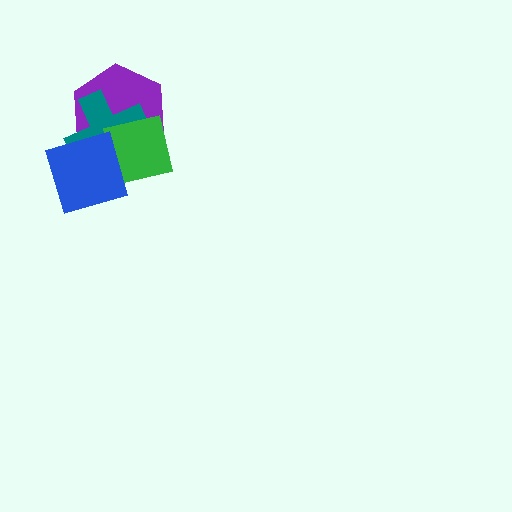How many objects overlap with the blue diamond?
3 objects overlap with the blue diamond.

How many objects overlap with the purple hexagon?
3 objects overlap with the purple hexagon.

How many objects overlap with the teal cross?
3 objects overlap with the teal cross.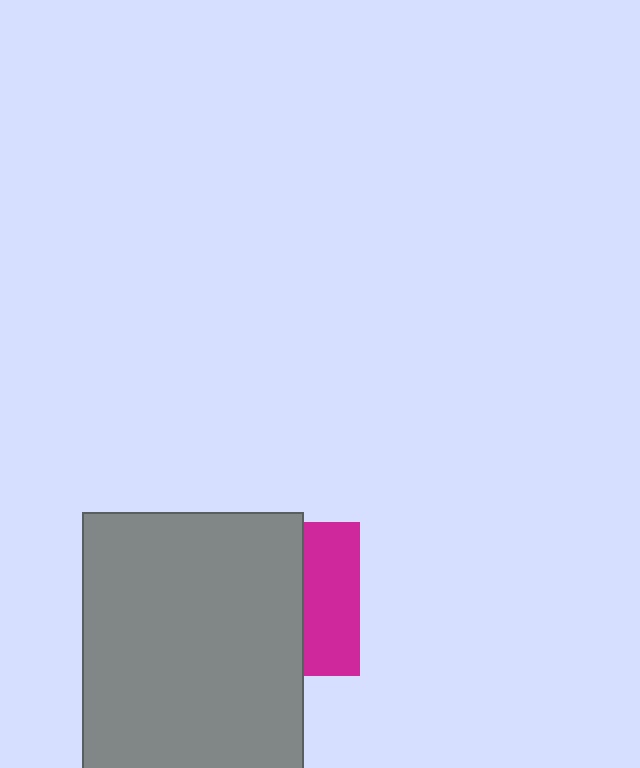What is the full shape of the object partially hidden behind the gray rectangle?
The partially hidden object is a magenta square.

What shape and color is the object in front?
The object in front is a gray rectangle.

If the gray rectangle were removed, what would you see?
You would see the complete magenta square.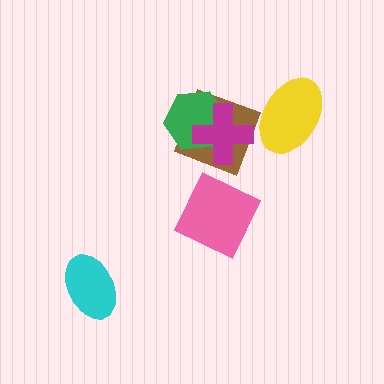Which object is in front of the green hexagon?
The magenta cross is in front of the green hexagon.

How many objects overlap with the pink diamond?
0 objects overlap with the pink diamond.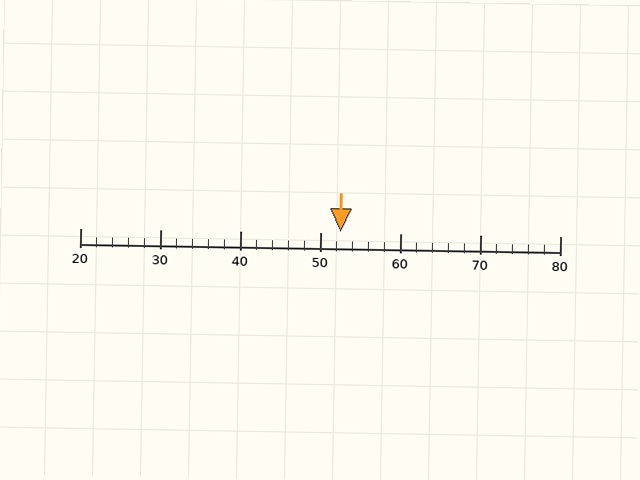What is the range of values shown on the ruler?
The ruler shows values from 20 to 80.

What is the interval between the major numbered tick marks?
The major tick marks are spaced 10 units apart.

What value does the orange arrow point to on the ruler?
The orange arrow points to approximately 53.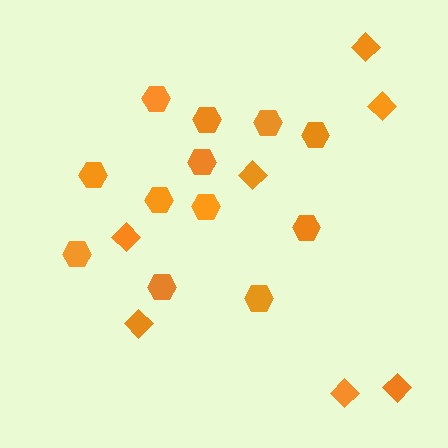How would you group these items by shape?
There are 2 groups: one group of diamonds (7) and one group of hexagons (12).